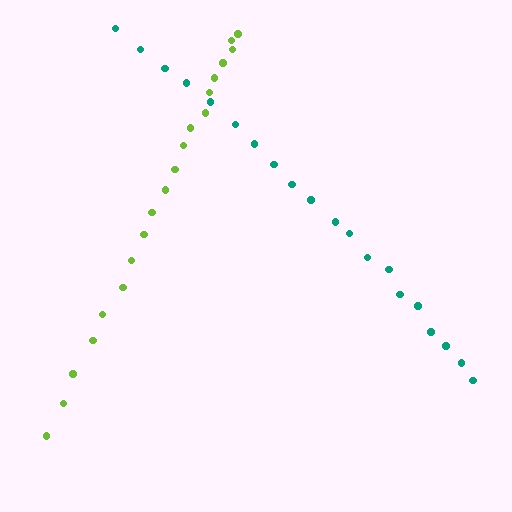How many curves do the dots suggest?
There are 2 distinct paths.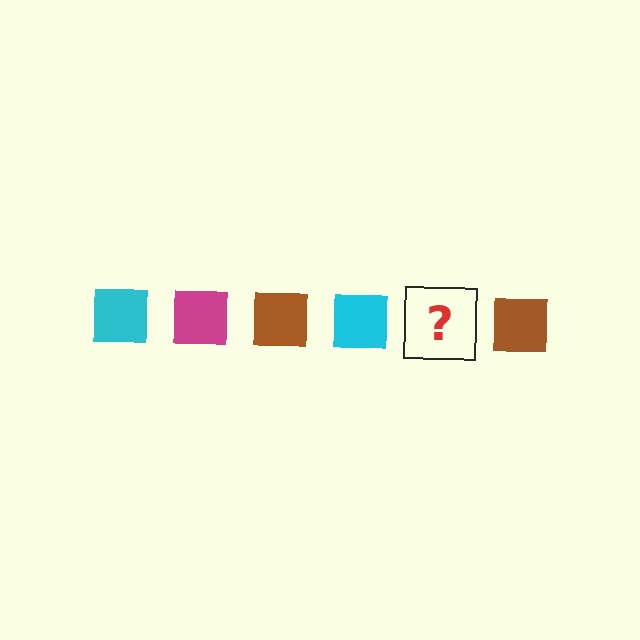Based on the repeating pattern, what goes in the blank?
The blank should be a magenta square.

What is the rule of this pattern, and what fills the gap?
The rule is that the pattern cycles through cyan, magenta, brown squares. The gap should be filled with a magenta square.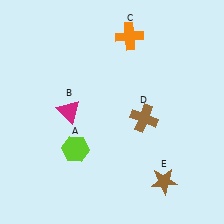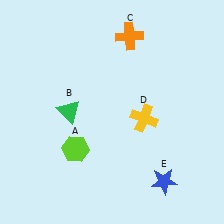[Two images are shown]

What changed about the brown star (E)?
In Image 1, E is brown. In Image 2, it changed to blue.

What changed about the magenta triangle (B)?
In Image 1, B is magenta. In Image 2, it changed to green.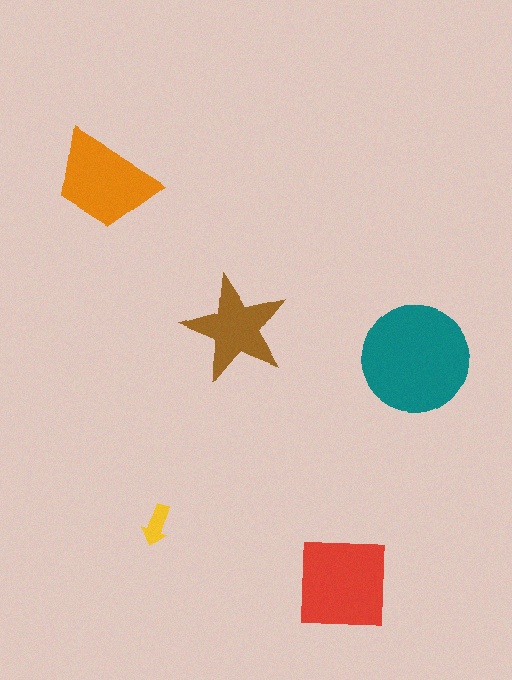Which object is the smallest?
The yellow arrow.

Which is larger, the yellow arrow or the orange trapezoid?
The orange trapezoid.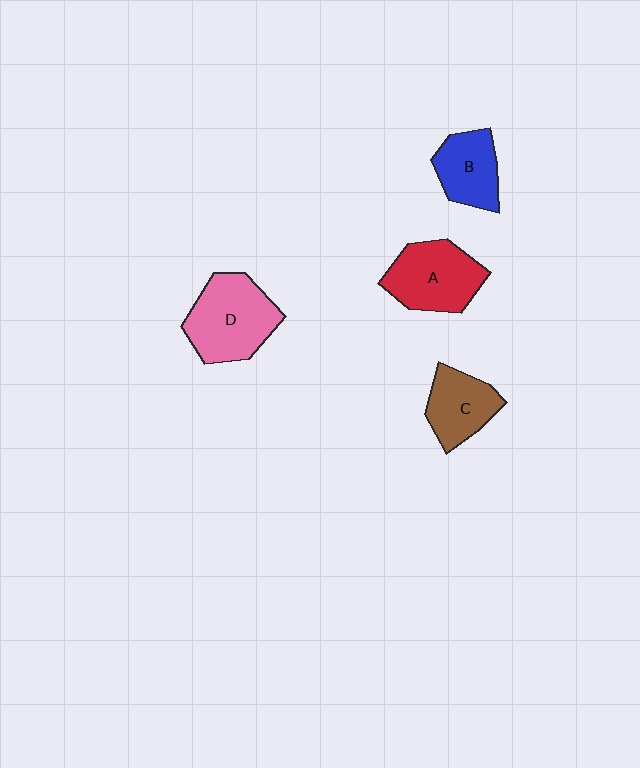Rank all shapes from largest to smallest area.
From largest to smallest: D (pink), A (red), C (brown), B (blue).